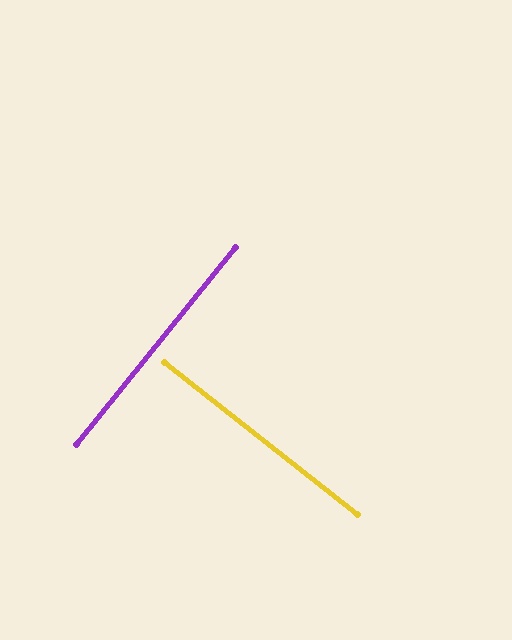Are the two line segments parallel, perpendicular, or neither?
Perpendicular — they meet at approximately 89°.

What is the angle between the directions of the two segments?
Approximately 89 degrees.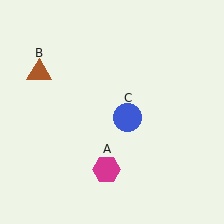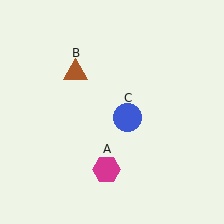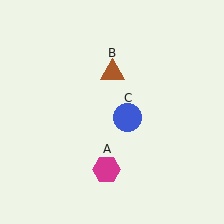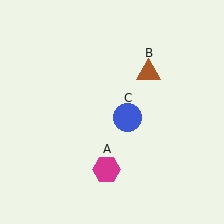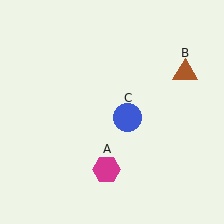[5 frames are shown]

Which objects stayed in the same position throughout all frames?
Magenta hexagon (object A) and blue circle (object C) remained stationary.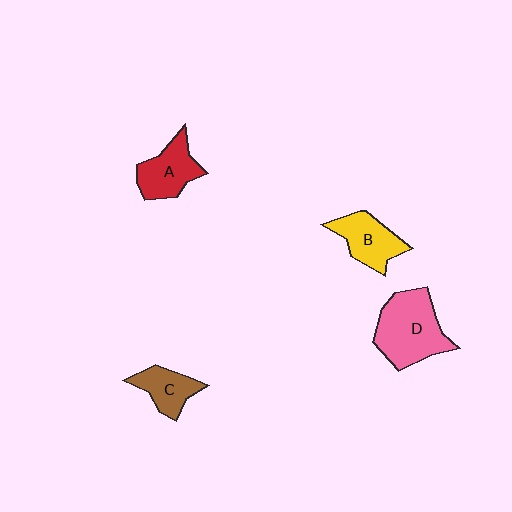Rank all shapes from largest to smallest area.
From largest to smallest: D (pink), A (red), B (yellow), C (brown).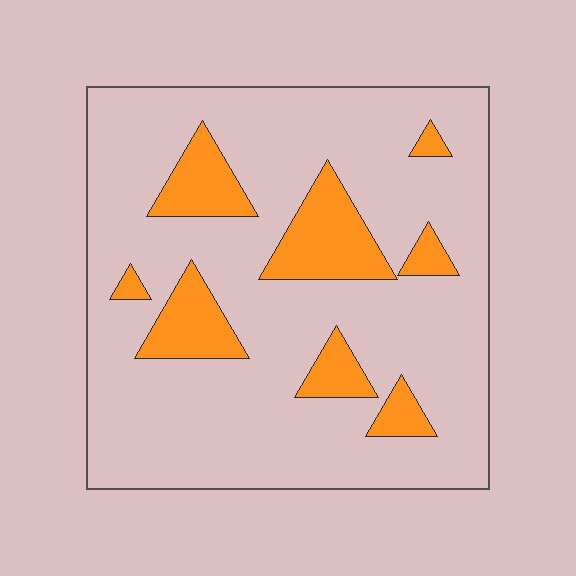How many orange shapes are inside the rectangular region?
8.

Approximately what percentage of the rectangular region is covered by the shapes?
Approximately 20%.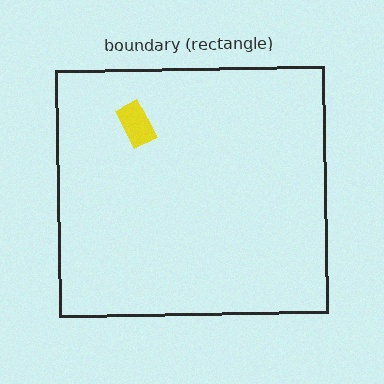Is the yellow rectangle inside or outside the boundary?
Inside.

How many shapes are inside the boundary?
1 inside, 0 outside.